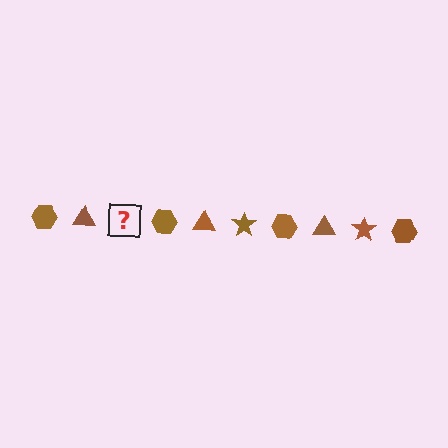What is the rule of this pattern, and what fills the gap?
The rule is that the pattern cycles through hexagon, triangle, star shapes in brown. The gap should be filled with a brown star.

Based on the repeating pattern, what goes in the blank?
The blank should be a brown star.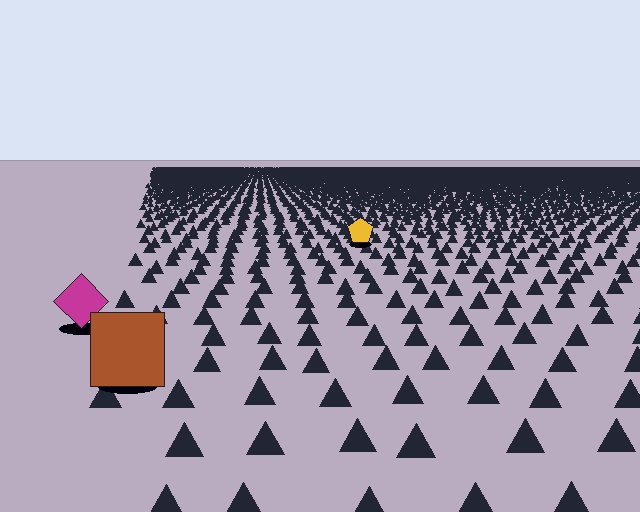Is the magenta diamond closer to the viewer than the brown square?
No. The brown square is closer — you can tell from the texture gradient: the ground texture is coarser near it.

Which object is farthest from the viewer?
The yellow pentagon is farthest from the viewer. It appears smaller and the ground texture around it is denser.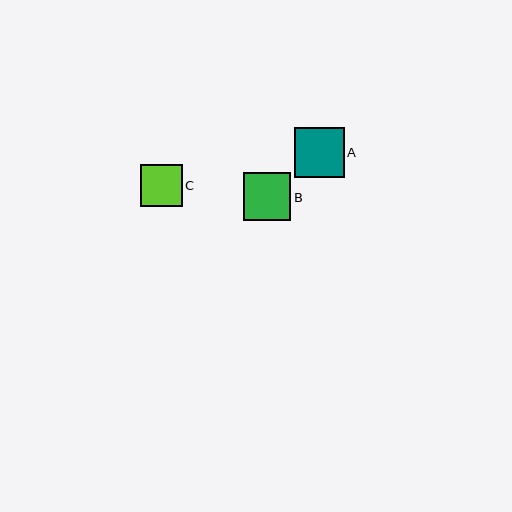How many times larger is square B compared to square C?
Square B is approximately 1.1 times the size of square C.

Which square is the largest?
Square A is the largest with a size of approximately 50 pixels.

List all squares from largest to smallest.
From largest to smallest: A, B, C.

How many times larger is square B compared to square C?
Square B is approximately 1.1 times the size of square C.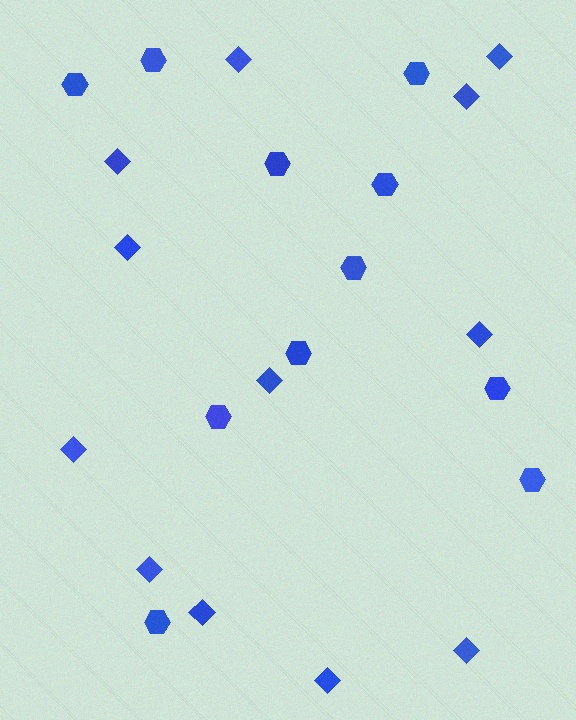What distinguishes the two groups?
There are 2 groups: one group of diamonds (12) and one group of hexagons (11).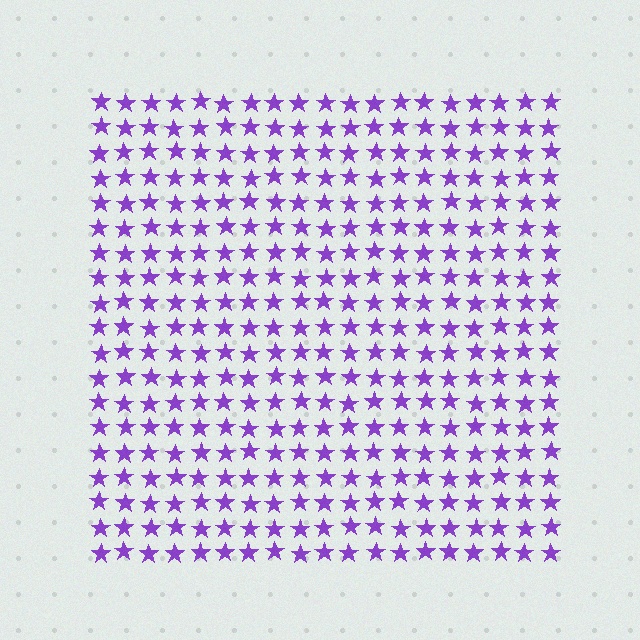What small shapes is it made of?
It is made of small stars.